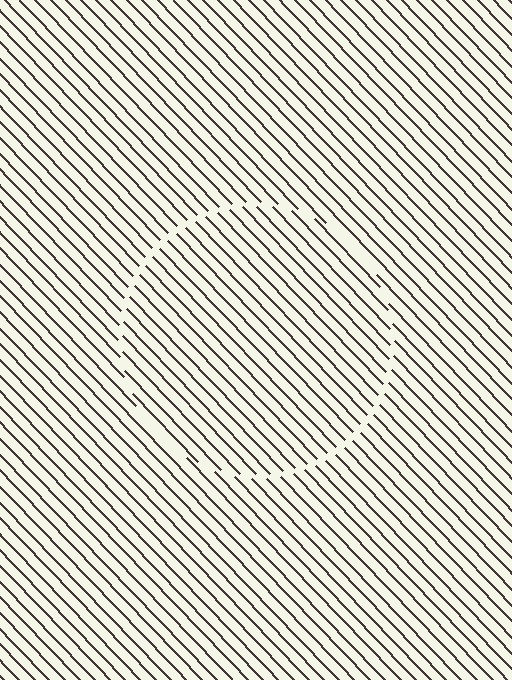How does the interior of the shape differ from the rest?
The interior of the shape contains the same grating, shifted by half a period — the contour is defined by the phase discontinuity where line-ends from the inner and outer gratings abut.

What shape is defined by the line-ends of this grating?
An illusory circle. The interior of the shape contains the same grating, shifted by half a period — the contour is defined by the phase discontinuity where line-ends from the inner and outer gratings abut.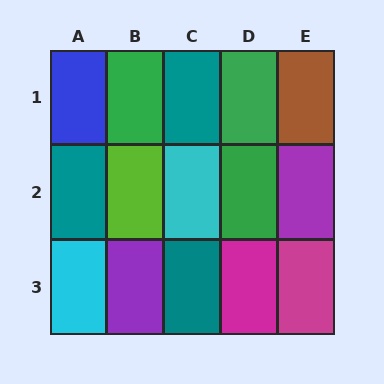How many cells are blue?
1 cell is blue.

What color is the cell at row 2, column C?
Cyan.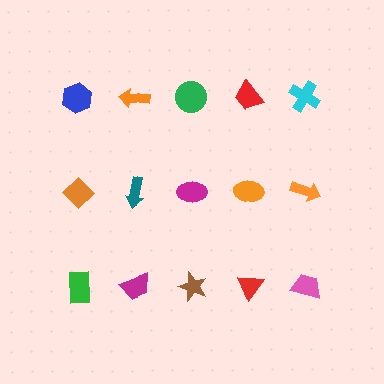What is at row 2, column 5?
An orange arrow.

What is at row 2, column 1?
An orange diamond.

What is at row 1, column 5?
A cyan cross.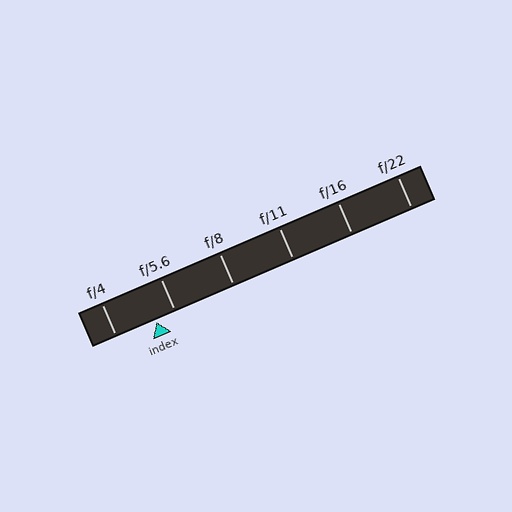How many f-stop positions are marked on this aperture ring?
There are 6 f-stop positions marked.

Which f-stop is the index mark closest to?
The index mark is closest to f/5.6.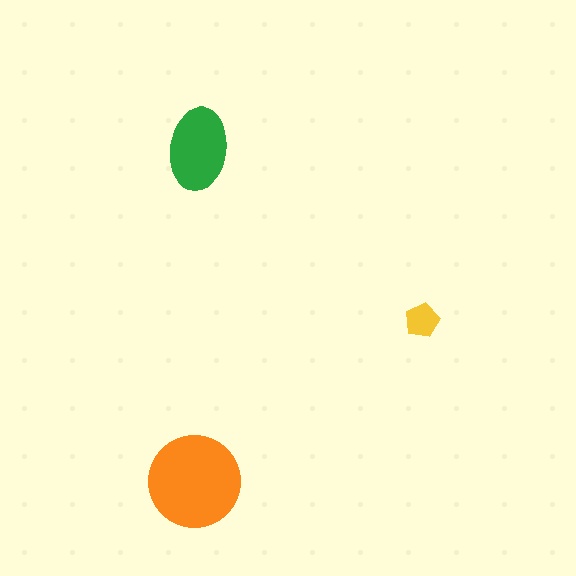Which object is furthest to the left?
The orange circle is leftmost.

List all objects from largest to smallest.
The orange circle, the green ellipse, the yellow pentagon.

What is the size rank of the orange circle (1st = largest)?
1st.